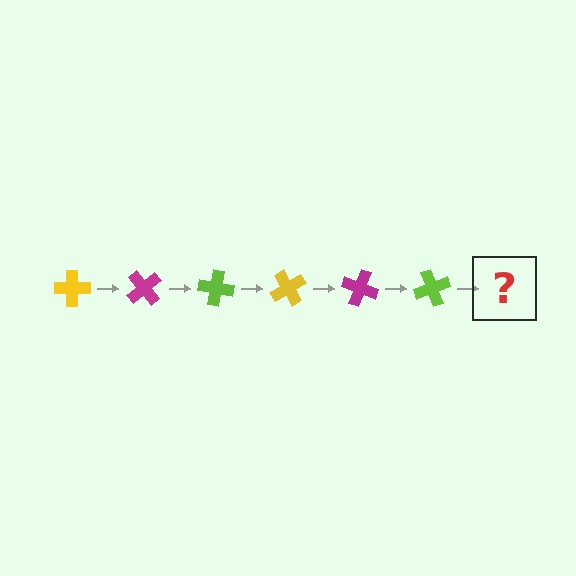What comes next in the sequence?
The next element should be a yellow cross, rotated 300 degrees from the start.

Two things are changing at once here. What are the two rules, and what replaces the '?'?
The two rules are that it rotates 50 degrees each step and the color cycles through yellow, magenta, and lime. The '?' should be a yellow cross, rotated 300 degrees from the start.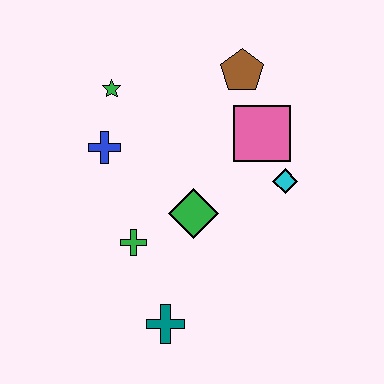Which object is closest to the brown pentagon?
The pink square is closest to the brown pentagon.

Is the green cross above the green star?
No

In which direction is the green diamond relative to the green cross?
The green diamond is to the right of the green cross.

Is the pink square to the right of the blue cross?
Yes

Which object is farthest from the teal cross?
The brown pentagon is farthest from the teal cross.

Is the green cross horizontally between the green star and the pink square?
Yes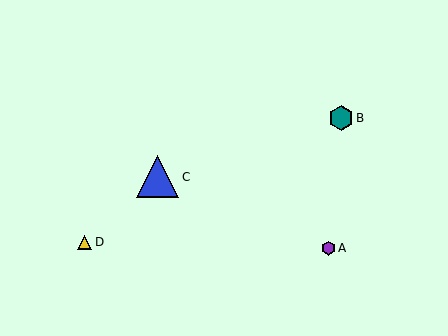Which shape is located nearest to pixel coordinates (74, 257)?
The yellow triangle (labeled D) at (85, 242) is nearest to that location.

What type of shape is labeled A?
Shape A is a purple hexagon.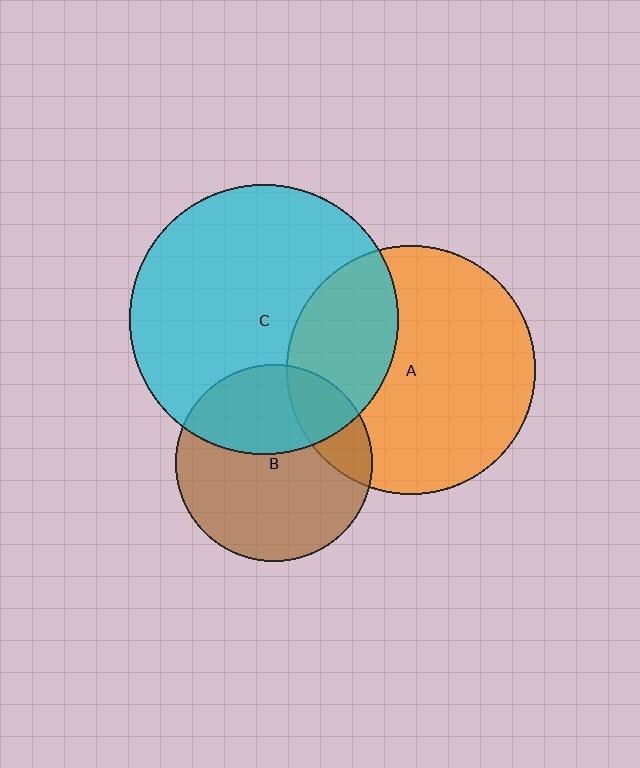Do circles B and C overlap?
Yes.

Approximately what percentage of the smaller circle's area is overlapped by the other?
Approximately 35%.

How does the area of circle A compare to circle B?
Approximately 1.6 times.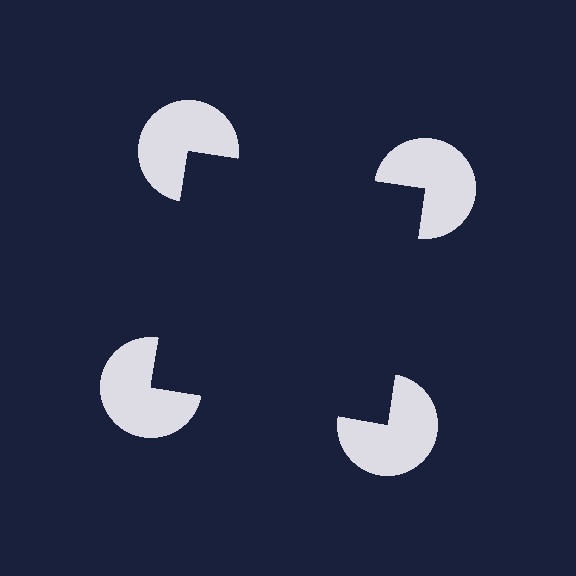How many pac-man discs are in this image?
There are 4 — one at each vertex of the illusory square.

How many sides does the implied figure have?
4 sides.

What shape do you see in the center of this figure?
An illusory square — its edges are inferred from the aligned wedge cuts in the pac-man discs, not physically drawn.